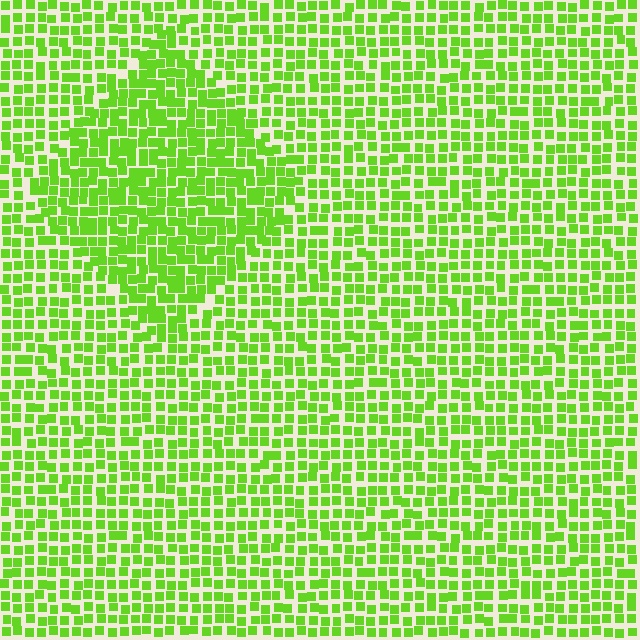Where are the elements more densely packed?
The elements are more densely packed inside the diamond boundary.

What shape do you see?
I see a diamond.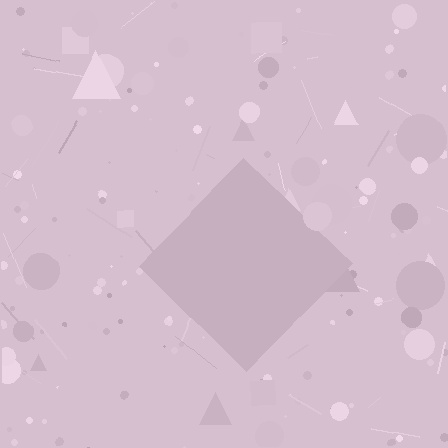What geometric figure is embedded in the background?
A diamond is embedded in the background.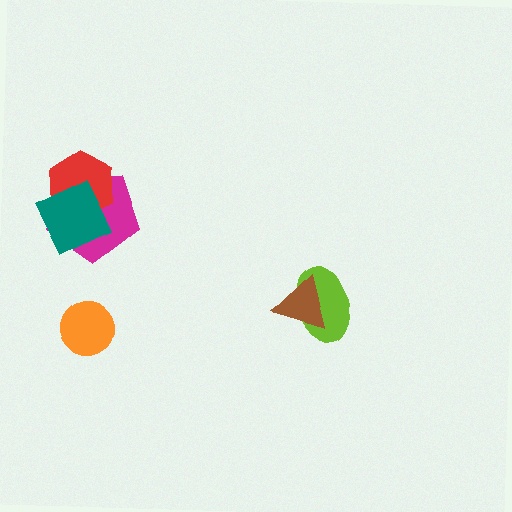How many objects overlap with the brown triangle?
1 object overlaps with the brown triangle.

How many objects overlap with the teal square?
2 objects overlap with the teal square.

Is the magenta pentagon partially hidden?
Yes, it is partially covered by another shape.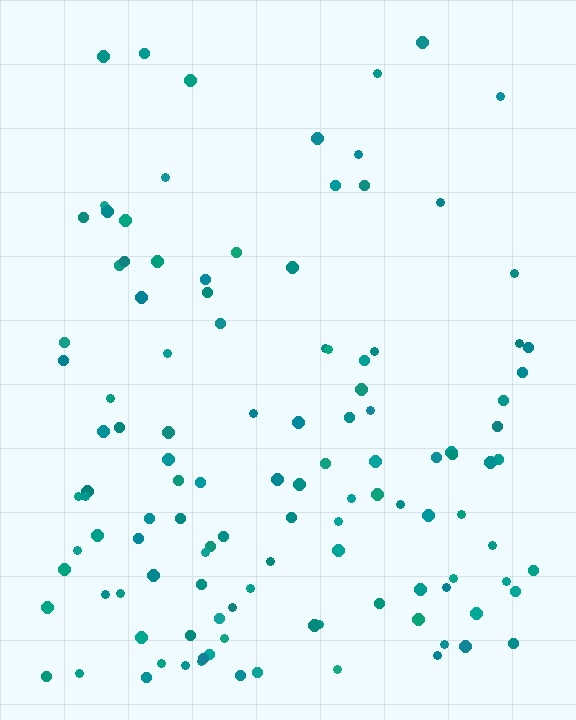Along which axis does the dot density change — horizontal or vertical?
Vertical.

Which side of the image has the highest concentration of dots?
The bottom.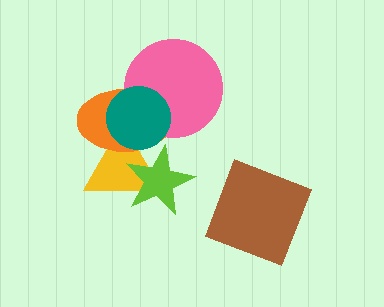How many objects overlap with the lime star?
2 objects overlap with the lime star.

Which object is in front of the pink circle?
The teal circle is in front of the pink circle.